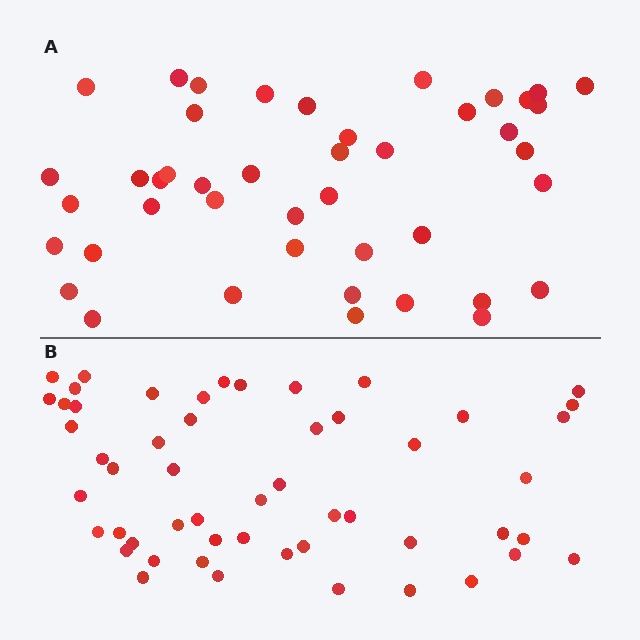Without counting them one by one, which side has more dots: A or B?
Region B (the bottom region) has more dots.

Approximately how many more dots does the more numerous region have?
Region B has roughly 8 or so more dots than region A.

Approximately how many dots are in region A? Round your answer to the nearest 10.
About 40 dots. (The exact count is 44, which rounds to 40.)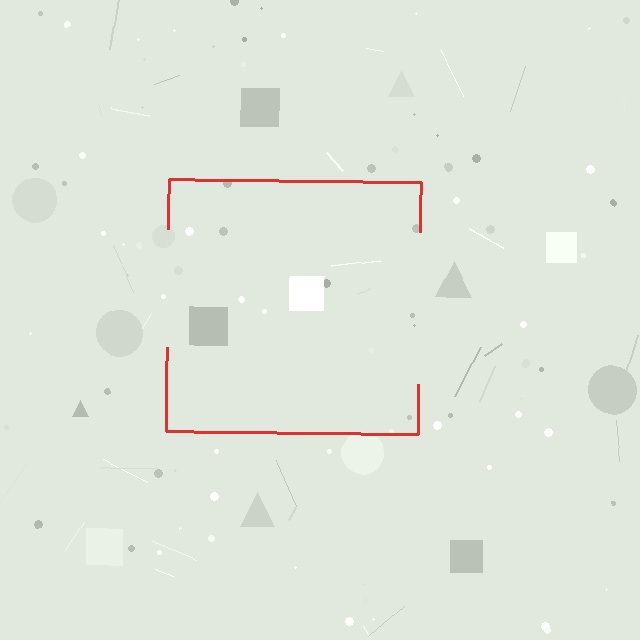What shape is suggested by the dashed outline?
The dashed outline suggests a square.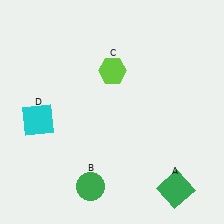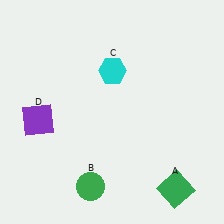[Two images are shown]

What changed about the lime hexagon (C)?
In Image 1, C is lime. In Image 2, it changed to cyan.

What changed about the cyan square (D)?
In Image 1, D is cyan. In Image 2, it changed to purple.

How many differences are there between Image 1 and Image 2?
There are 2 differences between the two images.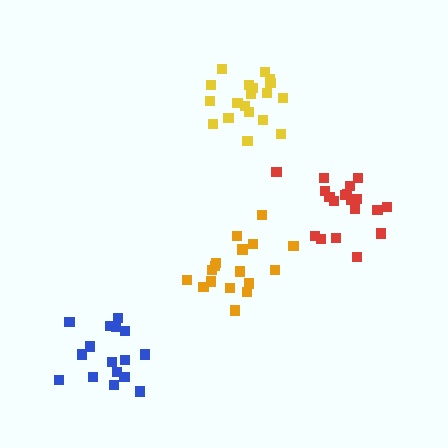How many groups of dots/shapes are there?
There are 4 groups.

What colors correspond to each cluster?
The clusters are colored: orange, red, blue, yellow.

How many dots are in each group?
Group 1: 17 dots, Group 2: 19 dots, Group 3: 16 dots, Group 4: 20 dots (72 total).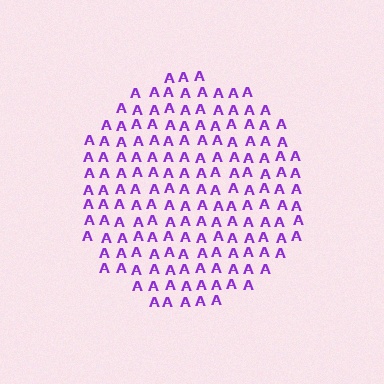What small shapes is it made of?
It is made of small letter A's.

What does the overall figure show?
The overall figure shows a circle.